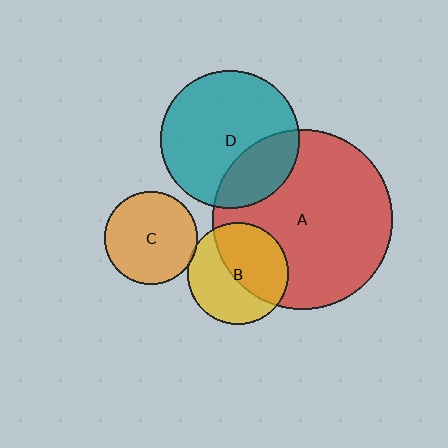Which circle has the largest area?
Circle A (red).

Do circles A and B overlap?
Yes.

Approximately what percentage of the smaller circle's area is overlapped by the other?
Approximately 50%.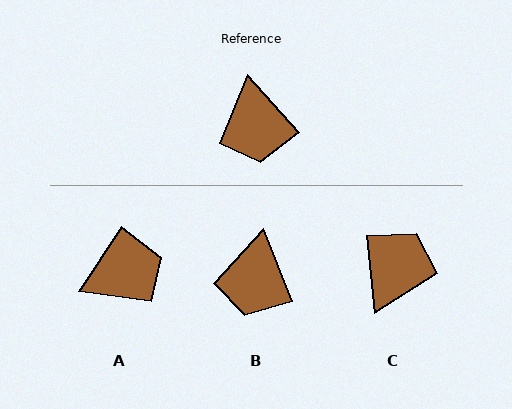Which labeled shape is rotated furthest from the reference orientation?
C, about 144 degrees away.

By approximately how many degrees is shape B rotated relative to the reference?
Approximately 21 degrees clockwise.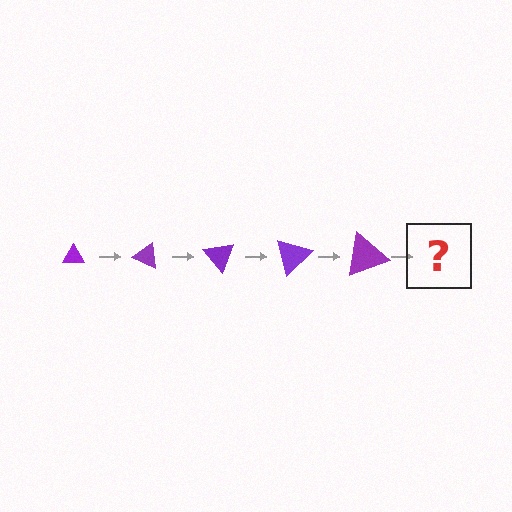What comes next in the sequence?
The next element should be a triangle, larger than the previous one and rotated 125 degrees from the start.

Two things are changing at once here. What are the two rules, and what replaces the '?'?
The two rules are that the triangle grows larger each step and it rotates 25 degrees each step. The '?' should be a triangle, larger than the previous one and rotated 125 degrees from the start.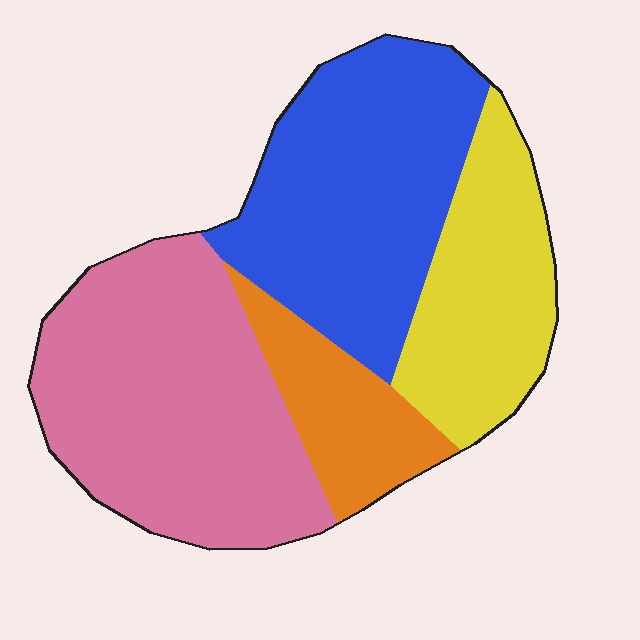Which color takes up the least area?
Orange, at roughly 10%.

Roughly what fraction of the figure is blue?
Blue takes up about one third (1/3) of the figure.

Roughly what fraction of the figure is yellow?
Yellow covers 20% of the figure.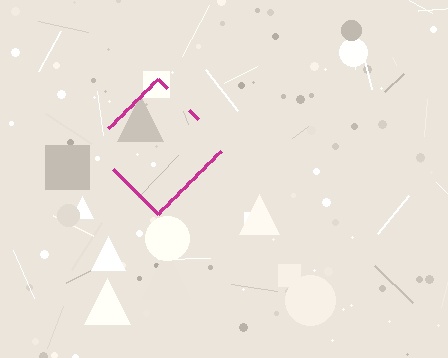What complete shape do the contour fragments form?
The contour fragments form a diamond.